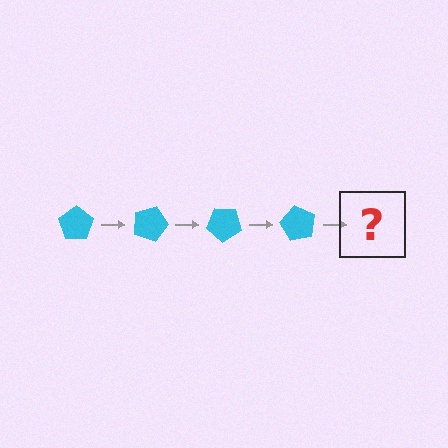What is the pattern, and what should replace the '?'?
The pattern is that the pentagon rotates 20 degrees each step. The '?' should be a cyan pentagon rotated 80 degrees.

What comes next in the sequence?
The next element should be a cyan pentagon rotated 80 degrees.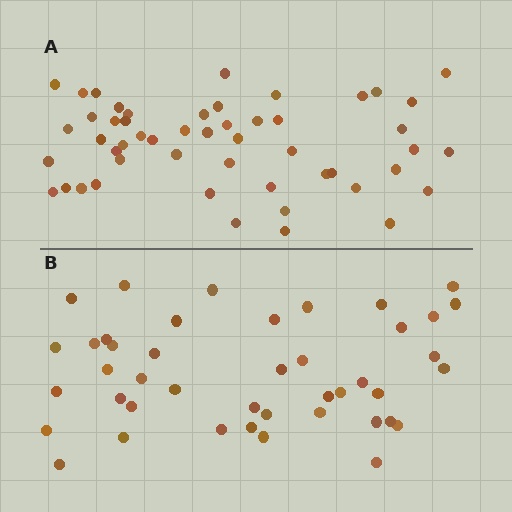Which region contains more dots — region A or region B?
Region A (the top region) has more dots.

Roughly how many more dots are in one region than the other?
Region A has roughly 8 or so more dots than region B.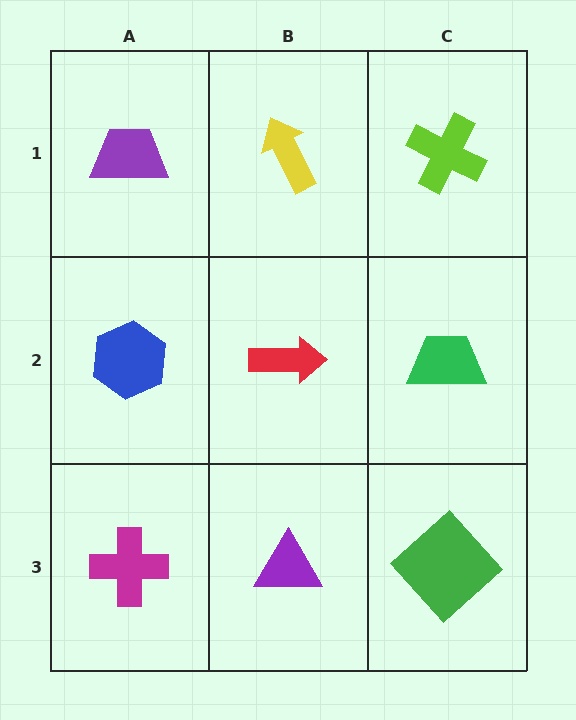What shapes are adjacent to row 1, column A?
A blue hexagon (row 2, column A), a yellow arrow (row 1, column B).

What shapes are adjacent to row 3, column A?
A blue hexagon (row 2, column A), a purple triangle (row 3, column B).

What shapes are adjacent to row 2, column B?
A yellow arrow (row 1, column B), a purple triangle (row 3, column B), a blue hexagon (row 2, column A), a green trapezoid (row 2, column C).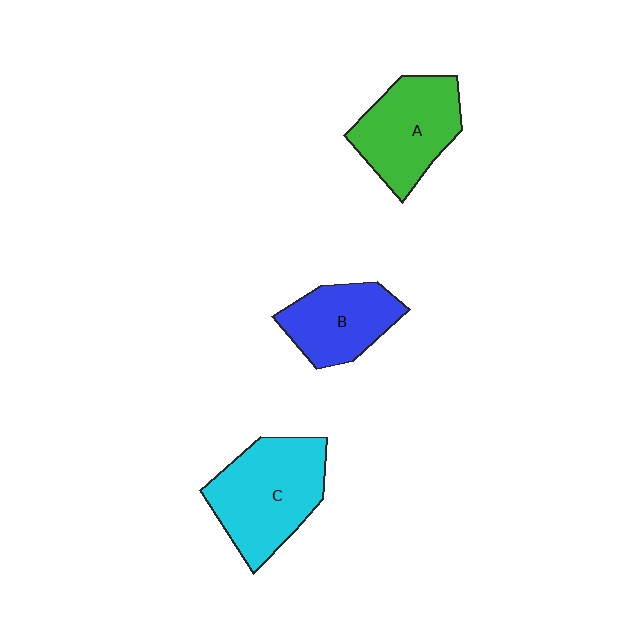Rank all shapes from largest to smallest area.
From largest to smallest: C (cyan), A (green), B (blue).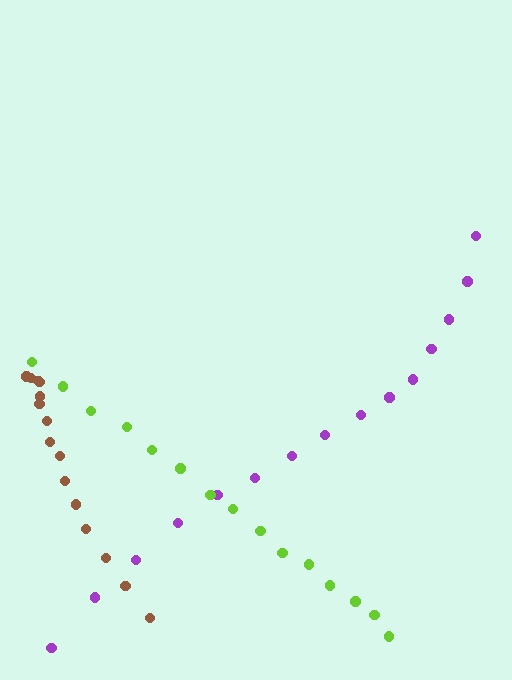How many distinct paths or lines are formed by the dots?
There are 3 distinct paths.